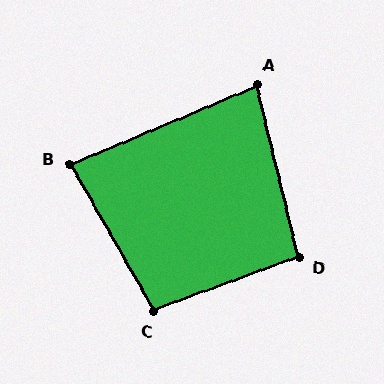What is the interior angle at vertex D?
Approximately 97 degrees (obtuse).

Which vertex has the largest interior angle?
C, at approximately 99 degrees.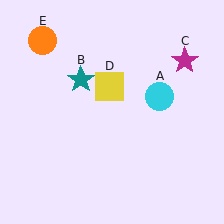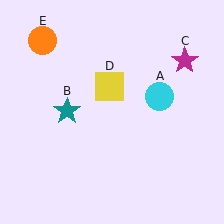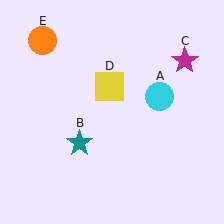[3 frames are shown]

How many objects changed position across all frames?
1 object changed position: teal star (object B).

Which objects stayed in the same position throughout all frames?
Cyan circle (object A) and magenta star (object C) and yellow square (object D) and orange circle (object E) remained stationary.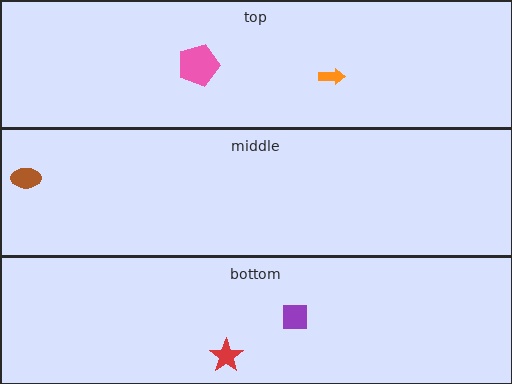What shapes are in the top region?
The pink pentagon, the orange arrow.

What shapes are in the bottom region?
The red star, the purple square.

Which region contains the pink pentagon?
The top region.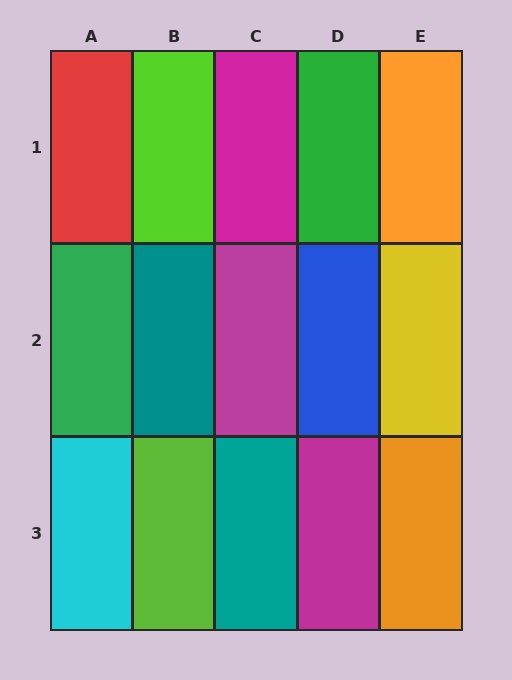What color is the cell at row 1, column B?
Lime.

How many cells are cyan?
1 cell is cyan.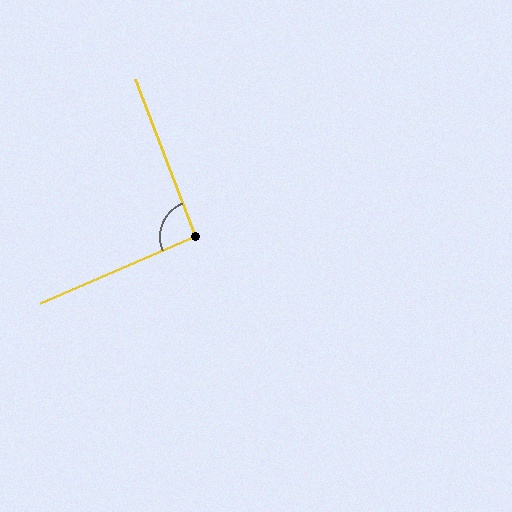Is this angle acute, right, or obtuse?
It is approximately a right angle.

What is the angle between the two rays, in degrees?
Approximately 92 degrees.